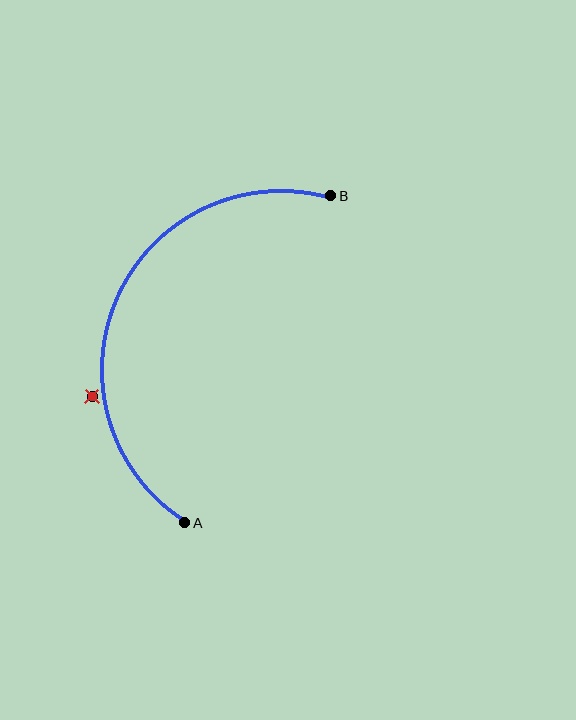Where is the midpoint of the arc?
The arc midpoint is the point on the curve farthest from the straight line joining A and B. It sits to the left of that line.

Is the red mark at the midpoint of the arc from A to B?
No — the red mark does not lie on the arc at all. It sits slightly outside the curve.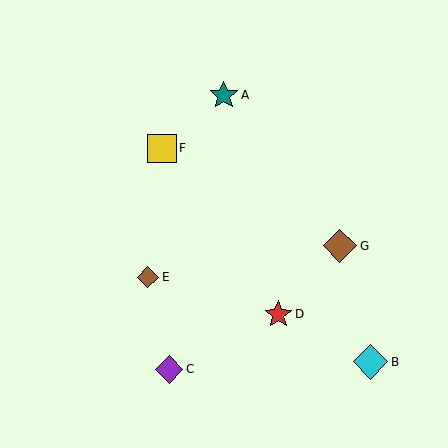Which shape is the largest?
The cyan diamond (labeled B) is the largest.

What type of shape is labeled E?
Shape E is a brown diamond.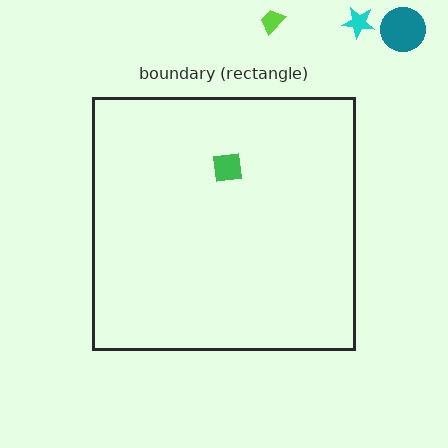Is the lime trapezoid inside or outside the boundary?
Outside.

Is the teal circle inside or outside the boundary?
Outside.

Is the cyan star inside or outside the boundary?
Outside.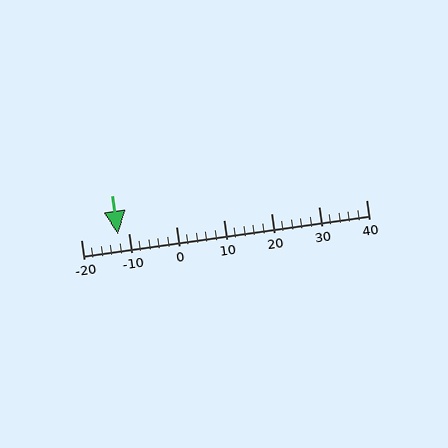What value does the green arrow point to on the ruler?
The green arrow points to approximately -12.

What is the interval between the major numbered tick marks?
The major tick marks are spaced 10 units apart.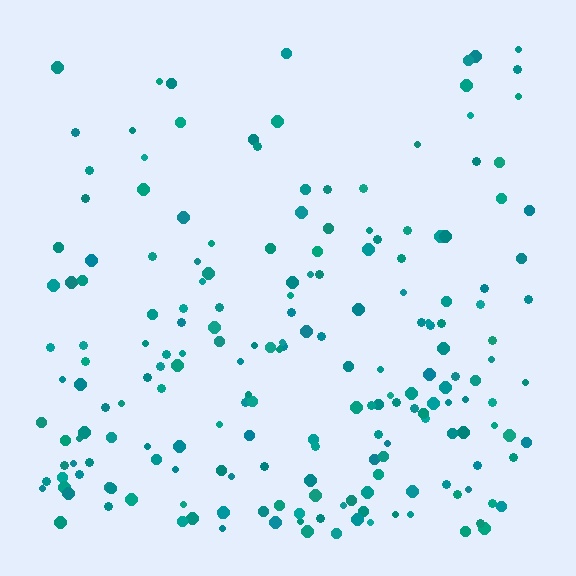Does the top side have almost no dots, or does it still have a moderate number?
Still a moderate number, just noticeably fewer than the bottom.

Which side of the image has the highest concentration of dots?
The bottom.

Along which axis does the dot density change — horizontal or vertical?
Vertical.